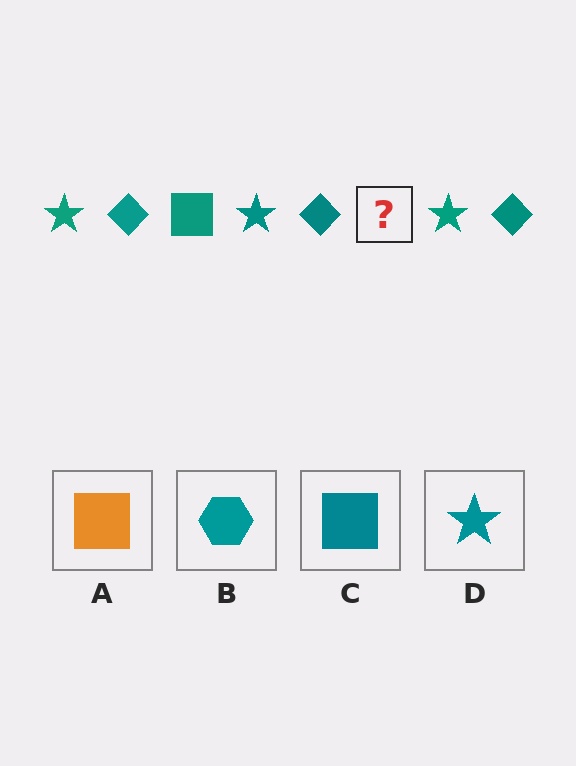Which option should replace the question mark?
Option C.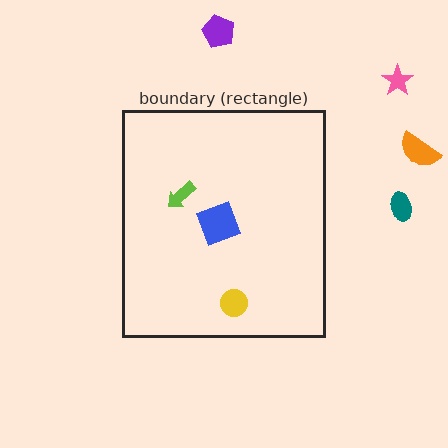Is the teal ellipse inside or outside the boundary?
Outside.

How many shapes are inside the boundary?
3 inside, 4 outside.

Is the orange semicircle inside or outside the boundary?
Outside.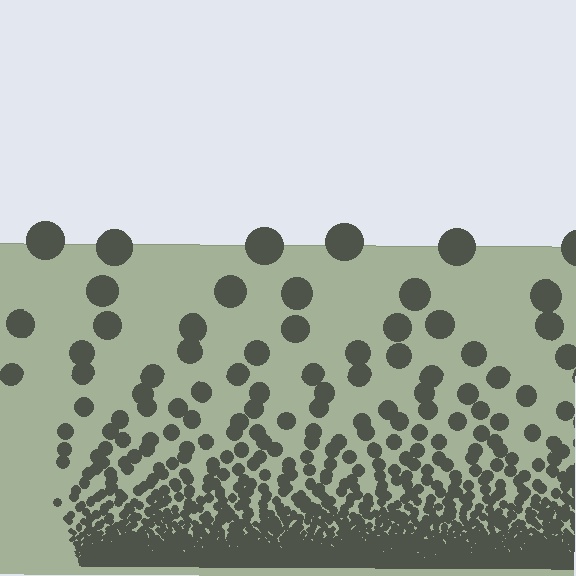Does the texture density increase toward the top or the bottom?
Density increases toward the bottom.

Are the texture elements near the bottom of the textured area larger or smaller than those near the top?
Smaller. The gradient is inverted — elements near the bottom are smaller and denser.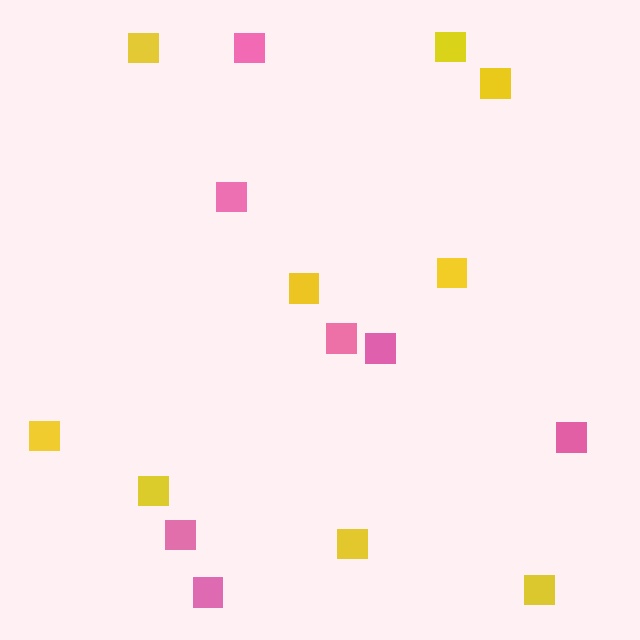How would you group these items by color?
There are 2 groups: one group of yellow squares (9) and one group of pink squares (7).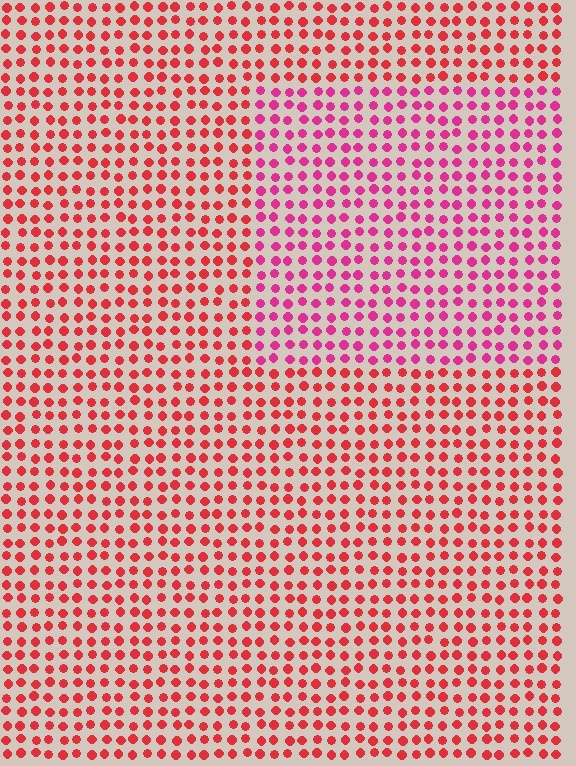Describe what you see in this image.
The image is filled with small red elements in a uniform arrangement. A rectangle-shaped region is visible where the elements are tinted to a slightly different hue, forming a subtle color boundary.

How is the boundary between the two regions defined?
The boundary is defined purely by a slight shift in hue (about 31 degrees). Spacing, size, and orientation are identical on both sides.